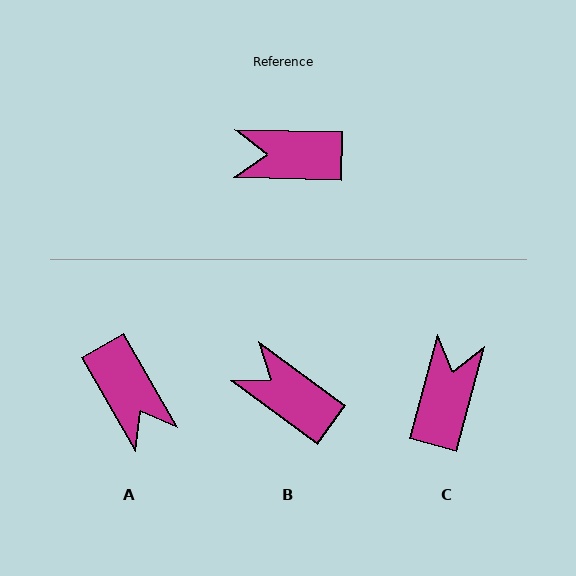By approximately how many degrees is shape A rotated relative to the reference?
Approximately 121 degrees counter-clockwise.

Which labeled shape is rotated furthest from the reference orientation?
A, about 121 degrees away.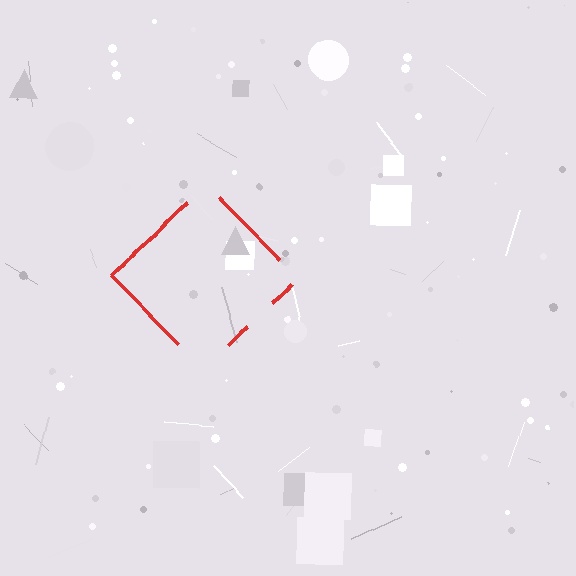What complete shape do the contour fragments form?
The contour fragments form a diamond.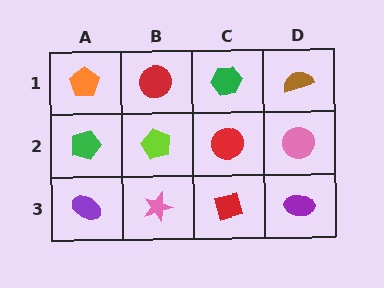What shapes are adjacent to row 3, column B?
A lime pentagon (row 2, column B), a purple ellipse (row 3, column A), a red square (row 3, column C).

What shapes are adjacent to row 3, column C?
A red circle (row 2, column C), a pink star (row 3, column B), a purple ellipse (row 3, column D).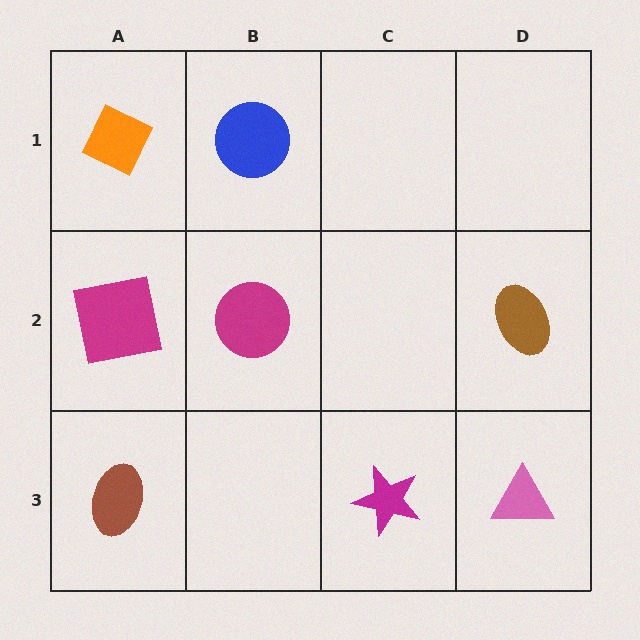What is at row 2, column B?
A magenta circle.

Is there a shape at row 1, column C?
No, that cell is empty.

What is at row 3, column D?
A pink triangle.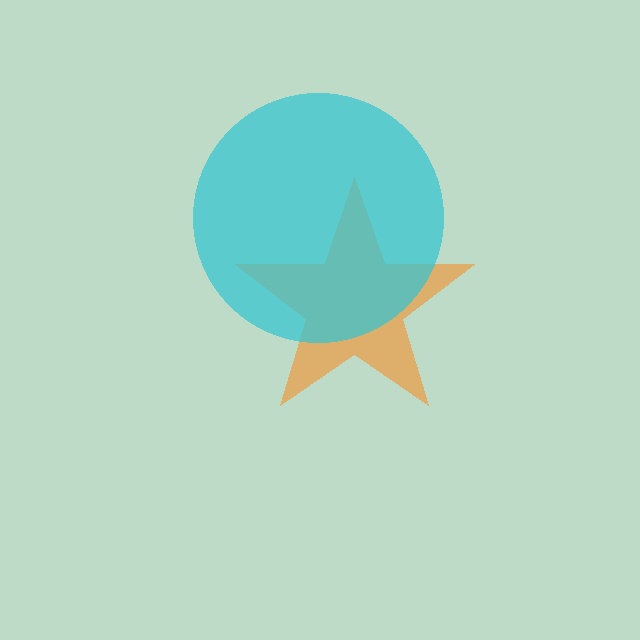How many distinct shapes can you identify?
There are 2 distinct shapes: an orange star, a cyan circle.